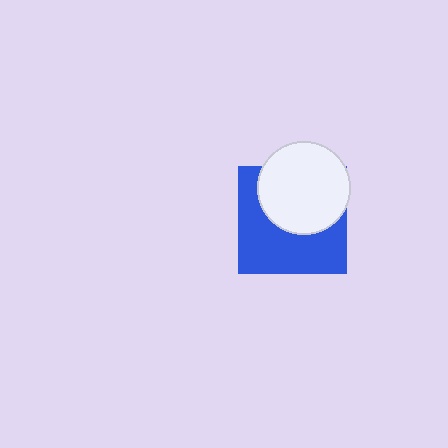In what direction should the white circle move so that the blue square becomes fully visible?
The white circle should move up. That is the shortest direction to clear the overlap and leave the blue square fully visible.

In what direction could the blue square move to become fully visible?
The blue square could move down. That would shift it out from behind the white circle entirely.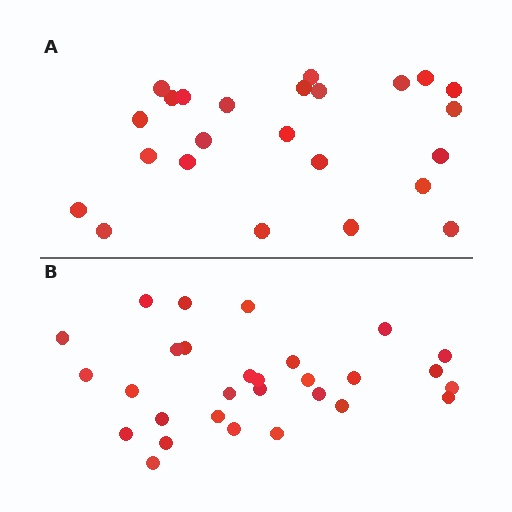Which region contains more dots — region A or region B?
Region B (the bottom region) has more dots.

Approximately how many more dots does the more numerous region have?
Region B has about 5 more dots than region A.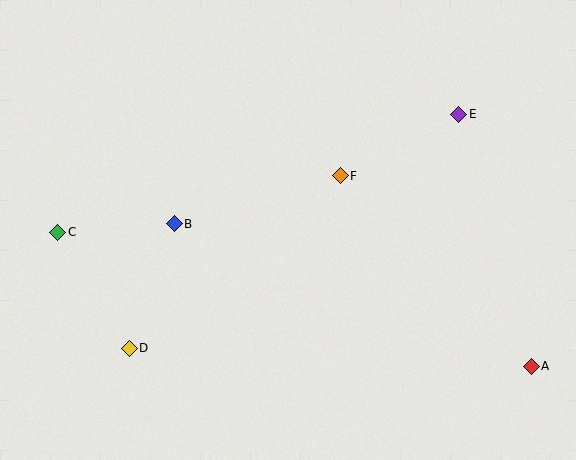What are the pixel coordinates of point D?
Point D is at (129, 348).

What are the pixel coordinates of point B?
Point B is at (174, 224).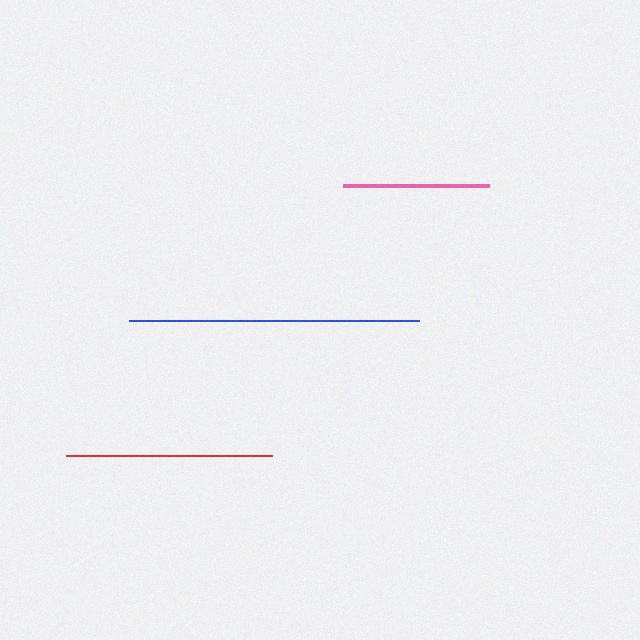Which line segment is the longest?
The blue line is the longest at approximately 290 pixels.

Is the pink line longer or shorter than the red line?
The red line is longer than the pink line.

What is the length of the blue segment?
The blue segment is approximately 290 pixels long.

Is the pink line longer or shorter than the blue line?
The blue line is longer than the pink line.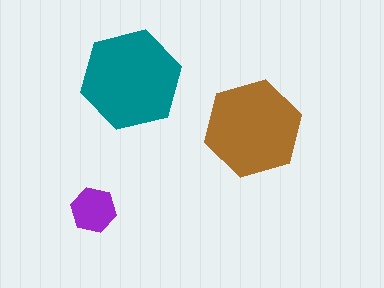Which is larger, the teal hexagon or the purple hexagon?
The teal one.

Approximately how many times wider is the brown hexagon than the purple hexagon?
About 2 times wider.